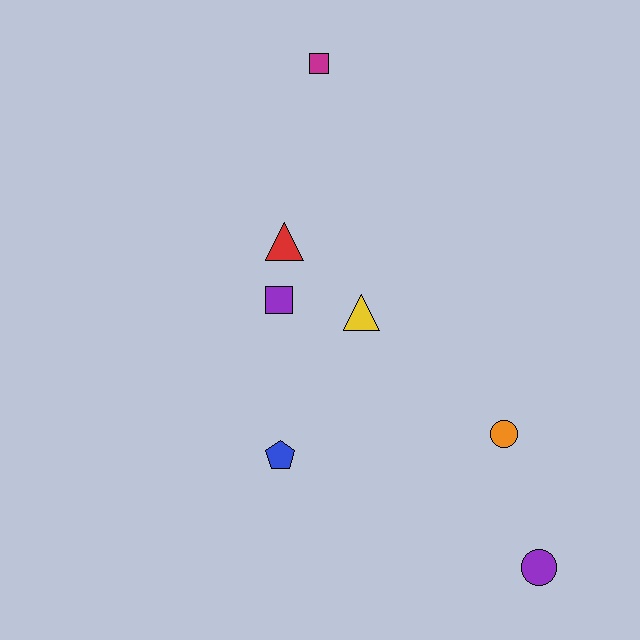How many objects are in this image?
There are 7 objects.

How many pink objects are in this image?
There are no pink objects.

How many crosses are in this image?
There are no crosses.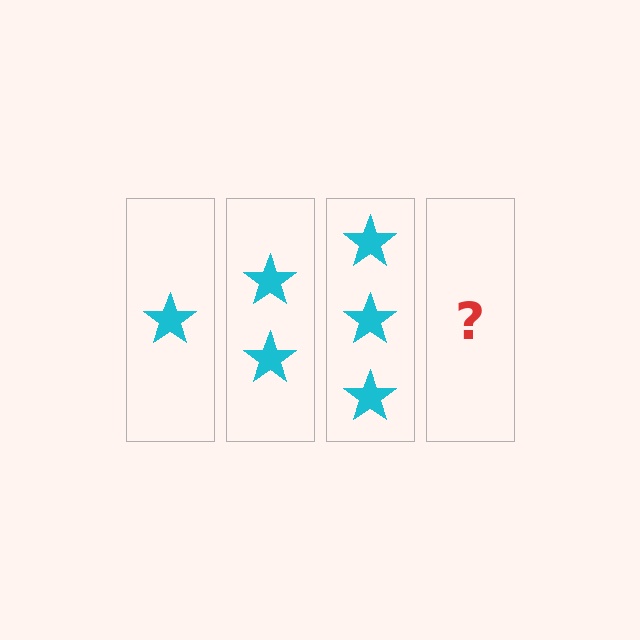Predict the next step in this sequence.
The next step is 4 stars.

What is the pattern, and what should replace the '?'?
The pattern is that each step adds one more star. The '?' should be 4 stars.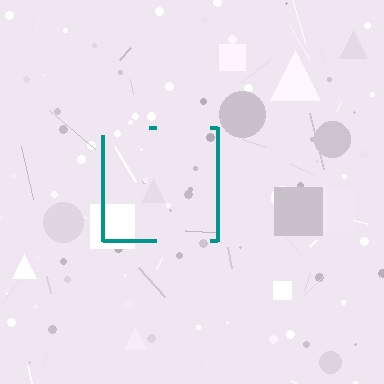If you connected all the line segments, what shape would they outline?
They would outline a square.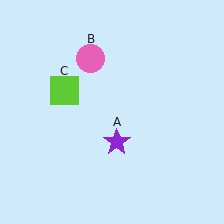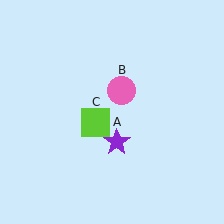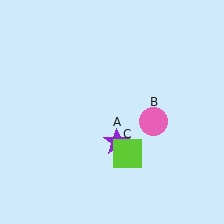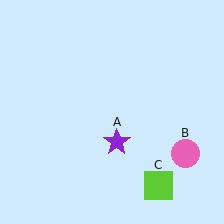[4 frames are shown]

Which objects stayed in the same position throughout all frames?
Purple star (object A) remained stationary.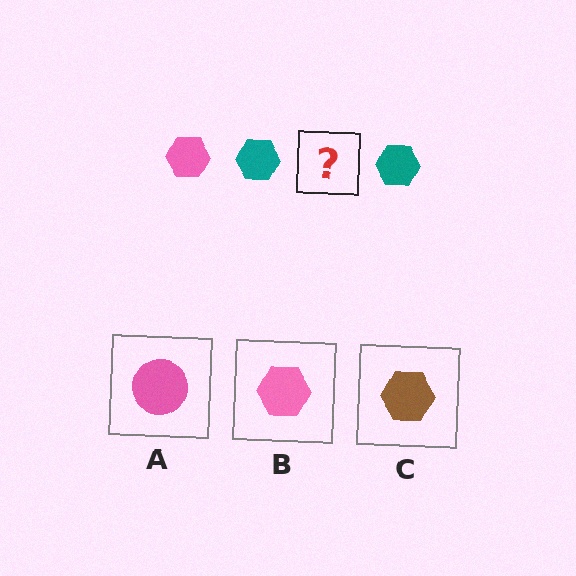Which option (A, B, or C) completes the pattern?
B.